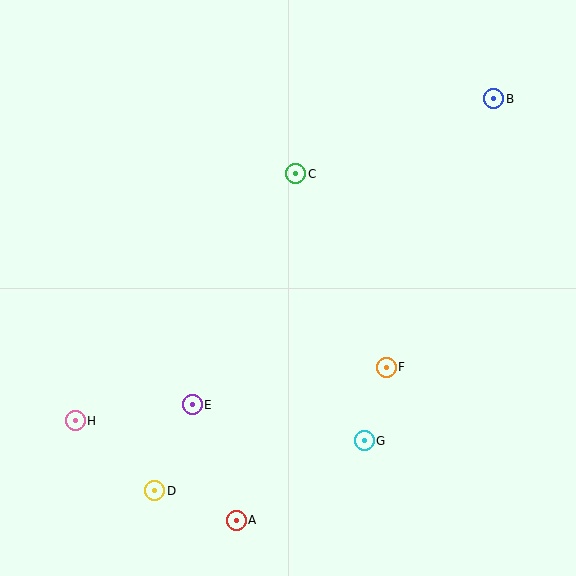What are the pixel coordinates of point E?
Point E is at (192, 405).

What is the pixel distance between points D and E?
The distance between D and E is 93 pixels.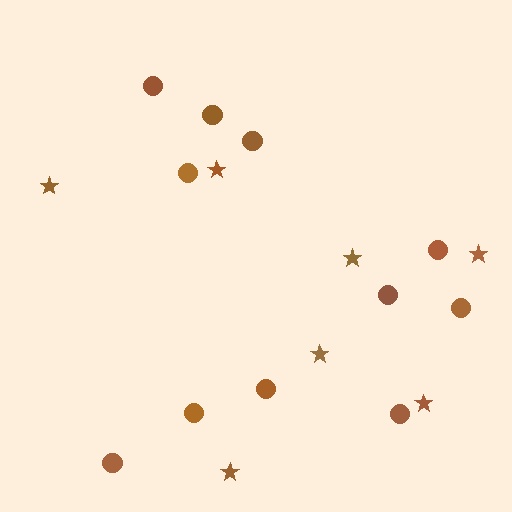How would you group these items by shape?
There are 2 groups: one group of stars (7) and one group of circles (11).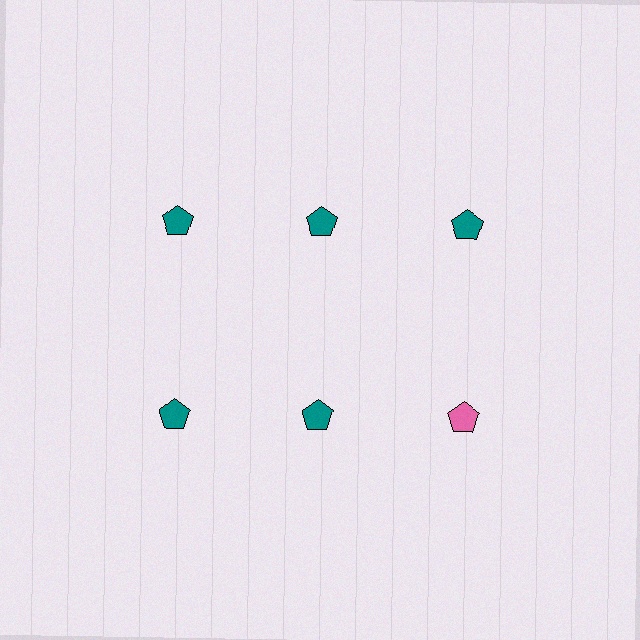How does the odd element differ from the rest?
It has a different color: pink instead of teal.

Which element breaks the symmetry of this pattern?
The pink pentagon in the second row, center column breaks the symmetry. All other shapes are teal pentagons.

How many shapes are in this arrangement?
There are 6 shapes arranged in a grid pattern.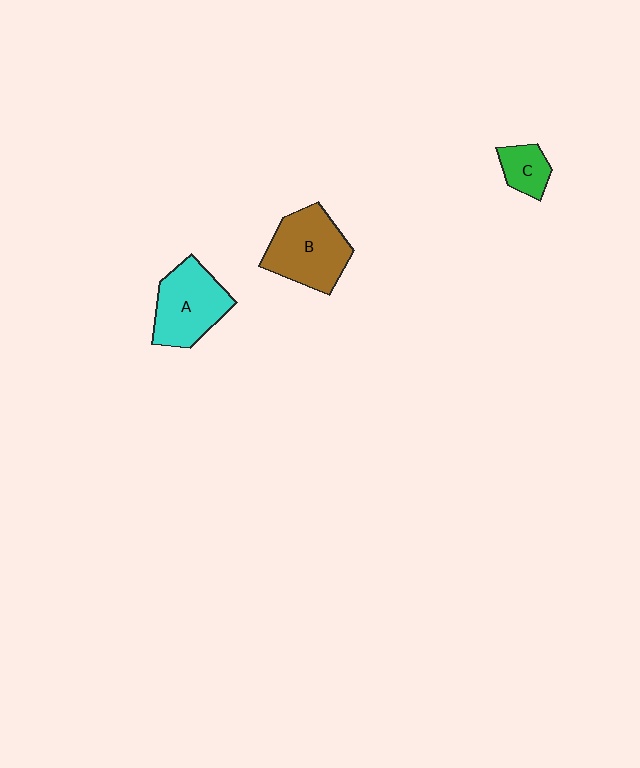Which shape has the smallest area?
Shape C (green).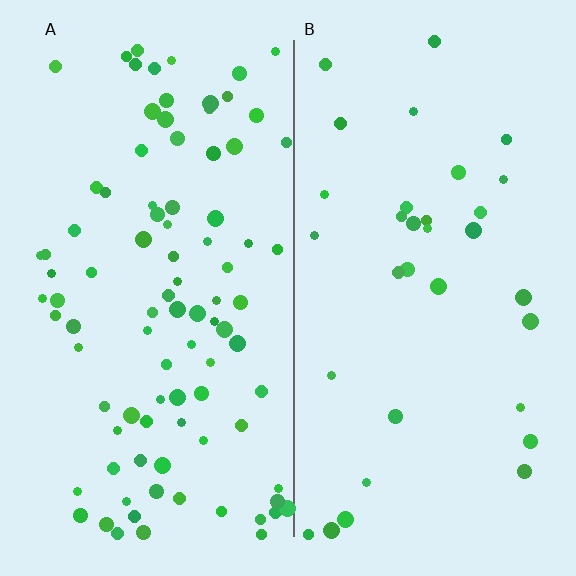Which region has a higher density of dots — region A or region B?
A (the left).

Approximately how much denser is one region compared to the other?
Approximately 2.8× — region A over region B.